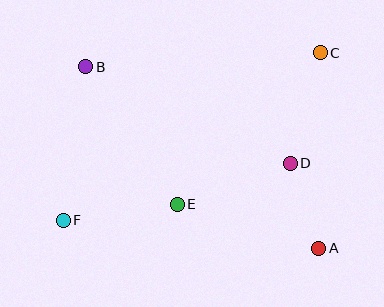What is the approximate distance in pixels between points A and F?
The distance between A and F is approximately 257 pixels.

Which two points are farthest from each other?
Points C and F are farthest from each other.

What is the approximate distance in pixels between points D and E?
The distance between D and E is approximately 121 pixels.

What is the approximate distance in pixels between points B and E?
The distance between B and E is approximately 165 pixels.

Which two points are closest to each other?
Points A and D are closest to each other.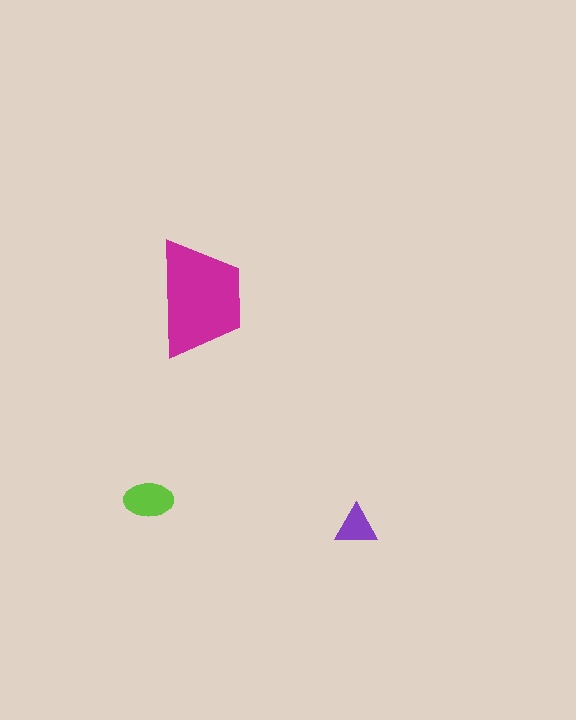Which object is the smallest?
The purple triangle.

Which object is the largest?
The magenta trapezoid.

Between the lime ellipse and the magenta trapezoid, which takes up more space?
The magenta trapezoid.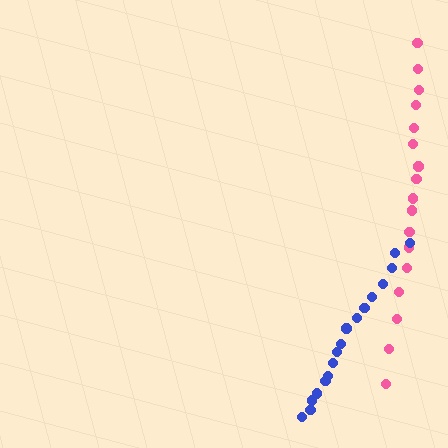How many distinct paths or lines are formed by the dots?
There are 2 distinct paths.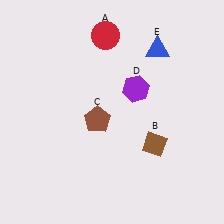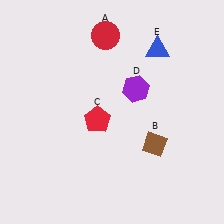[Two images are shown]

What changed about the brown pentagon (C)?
In Image 1, C is brown. In Image 2, it changed to red.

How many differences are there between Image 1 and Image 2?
There is 1 difference between the two images.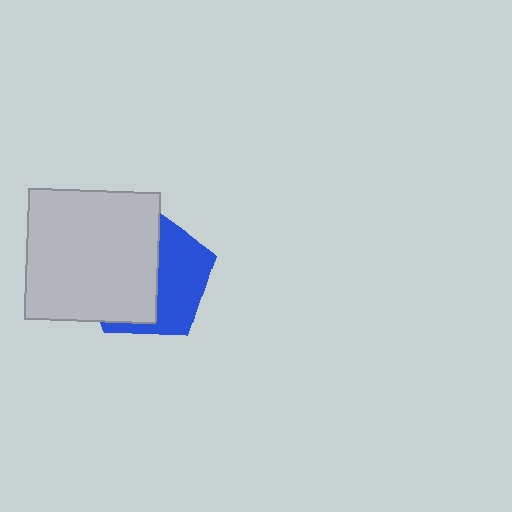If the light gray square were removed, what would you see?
You would see the complete blue pentagon.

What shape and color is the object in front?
The object in front is a light gray square.